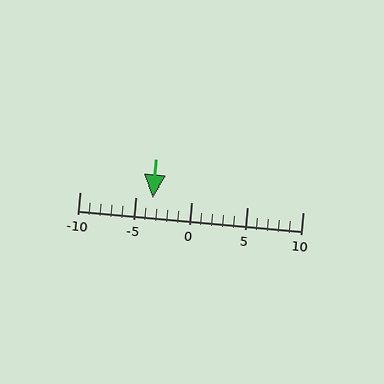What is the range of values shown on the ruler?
The ruler shows values from -10 to 10.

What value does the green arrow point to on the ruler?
The green arrow points to approximately -3.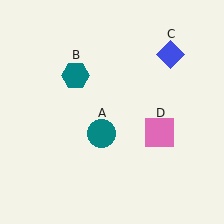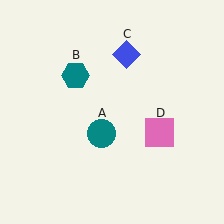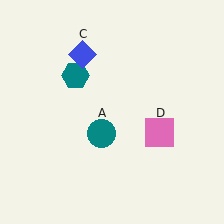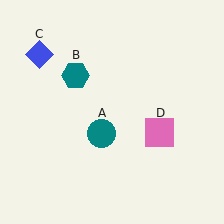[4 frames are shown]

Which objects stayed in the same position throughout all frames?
Teal circle (object A) and teal hexagon (object B) and pink square (object D) remained stationary.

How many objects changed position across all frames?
1 object changed position: blue diamond (object C).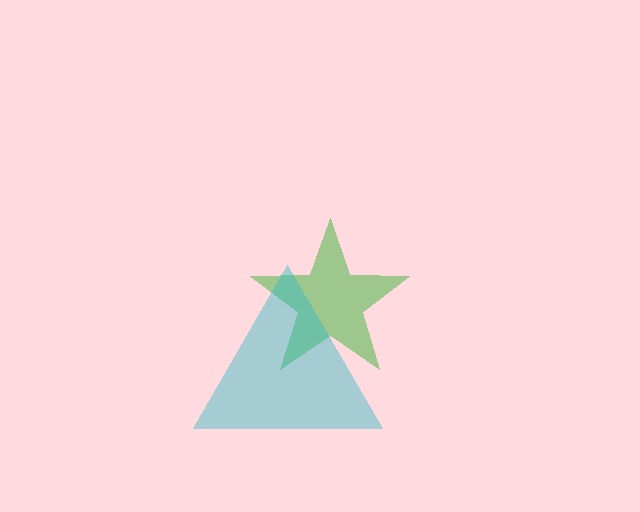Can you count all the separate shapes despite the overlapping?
Yes, there are 2 separate shapes.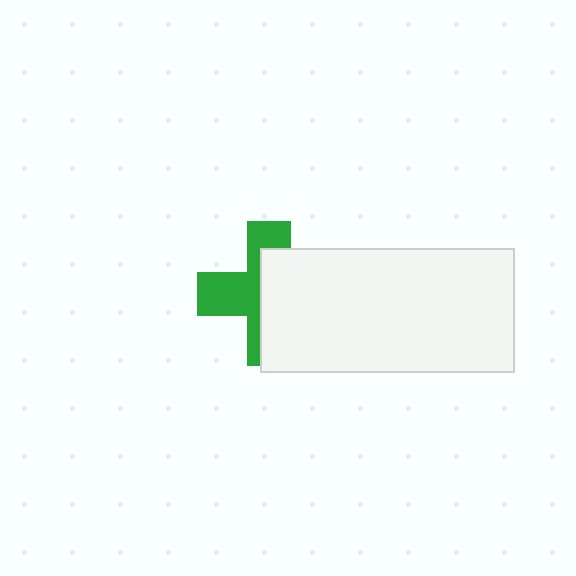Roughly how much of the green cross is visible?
A small part of it is visible (roughly 44%).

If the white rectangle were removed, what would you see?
You would see the complete green cross.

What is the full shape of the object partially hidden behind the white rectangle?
The partially hidden object is a green cross.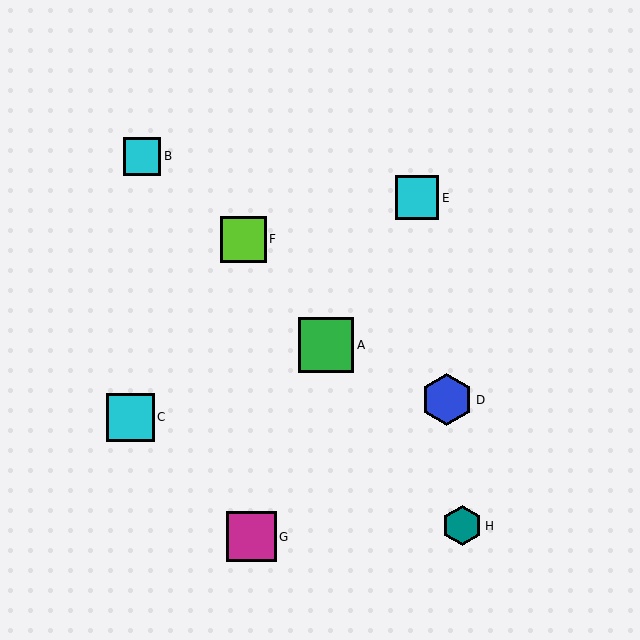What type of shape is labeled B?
Shape B is a cyan square.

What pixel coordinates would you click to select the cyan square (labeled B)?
Click at (142, 156) to select the cyan square B.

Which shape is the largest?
The green square (labeled A) is the largest.